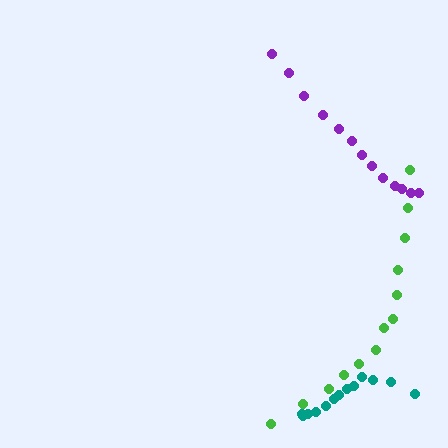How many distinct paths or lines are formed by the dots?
There are 3 distinct paths.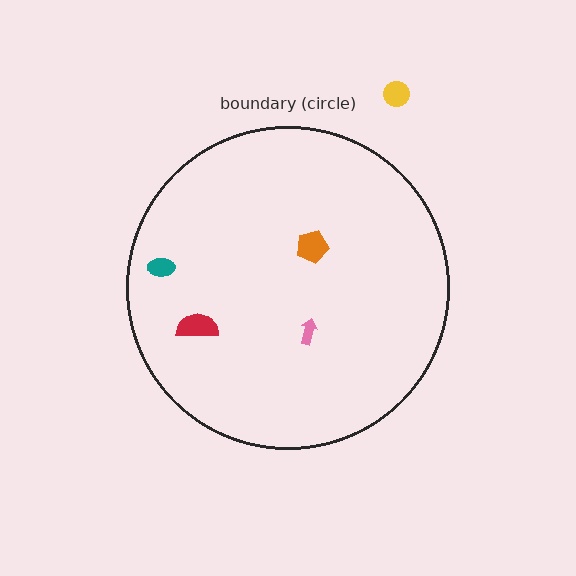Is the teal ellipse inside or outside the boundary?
Inside.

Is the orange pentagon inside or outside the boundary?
Inside.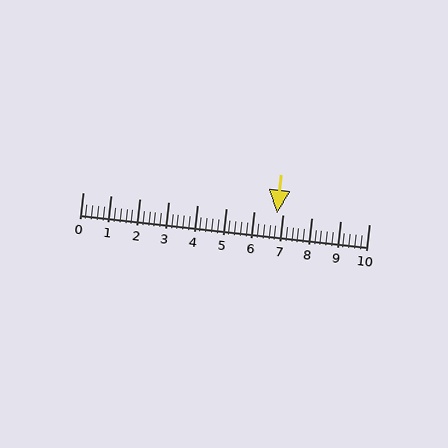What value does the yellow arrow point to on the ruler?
The yellow arrow points to approximately 6.8.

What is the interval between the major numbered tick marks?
The major tick marks are spaced 1 units apart.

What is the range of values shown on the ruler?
The ruler shows values from 0 to 10.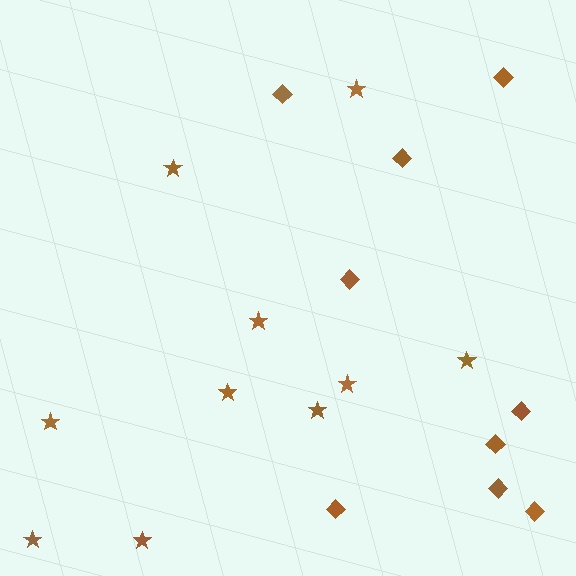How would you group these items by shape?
There are 2 groups: one group of diamonds (9) and one group of stars (10).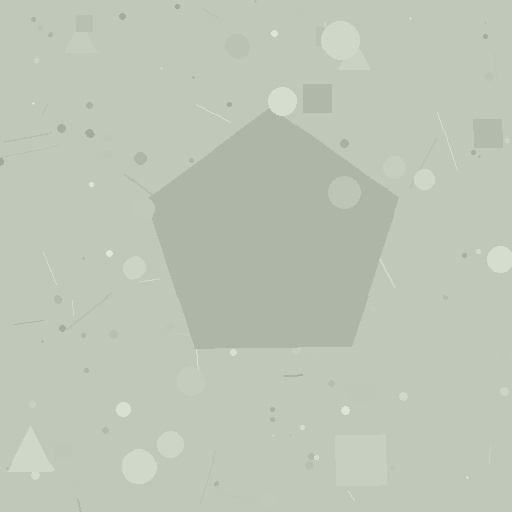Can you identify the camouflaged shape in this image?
The camouflaged shape is a pentagon.